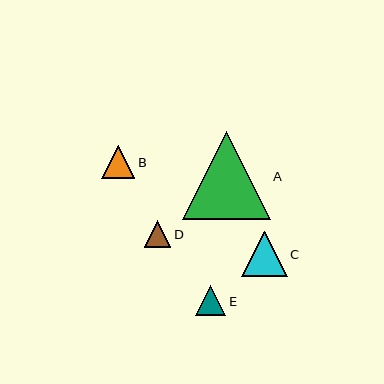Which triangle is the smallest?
Triangle D is the smallest with a size of approximately 27 pixels.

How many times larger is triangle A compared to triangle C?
Triangle A is approximately 1.9 times the size of triangle C.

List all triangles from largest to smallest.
From largest to smallest: A, C, B, E, D.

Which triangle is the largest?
Triangle A is the largest with a size of approximately 88 pixels.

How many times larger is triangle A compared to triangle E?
Triangle A is approximately 2.9 times the size of triangle E.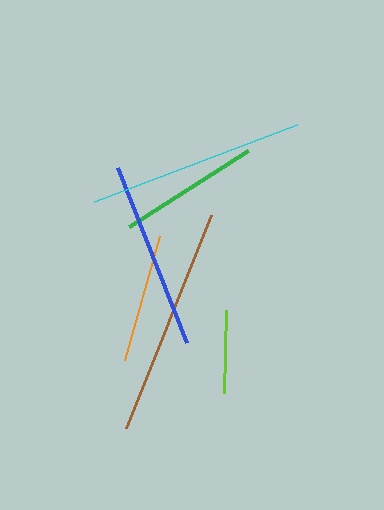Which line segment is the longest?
The brown line is the longest at approximately 229 pixels.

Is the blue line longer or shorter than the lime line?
The blue line is longer than the lime line.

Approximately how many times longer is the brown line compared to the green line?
The brown line is approximately 1.6 times the length of the green line.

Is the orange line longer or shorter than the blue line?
The blue line is longer than the orange line.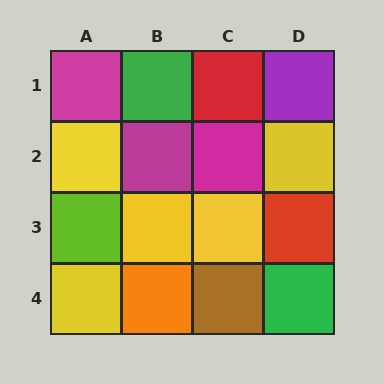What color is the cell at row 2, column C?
Magenta.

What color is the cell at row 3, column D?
Red.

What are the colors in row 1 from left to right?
Magenta, green, red, purple.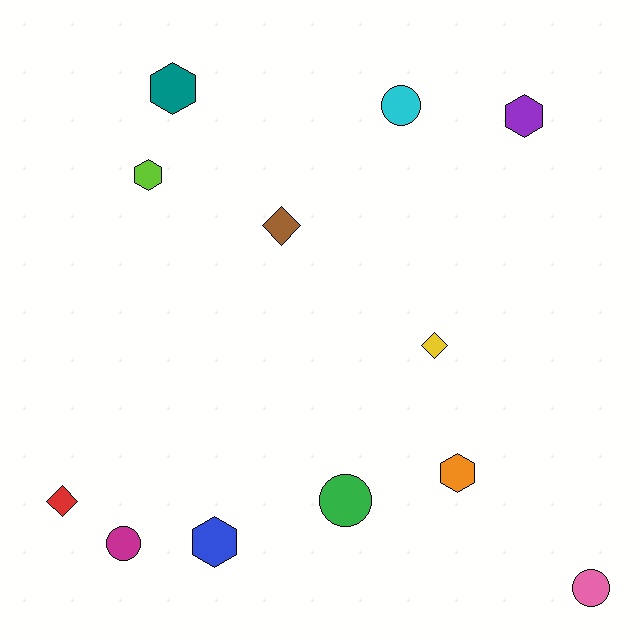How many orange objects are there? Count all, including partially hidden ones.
There is 1 orange object.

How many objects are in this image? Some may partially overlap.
There are 12 objects.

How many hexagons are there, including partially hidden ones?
There are 5 hexagons.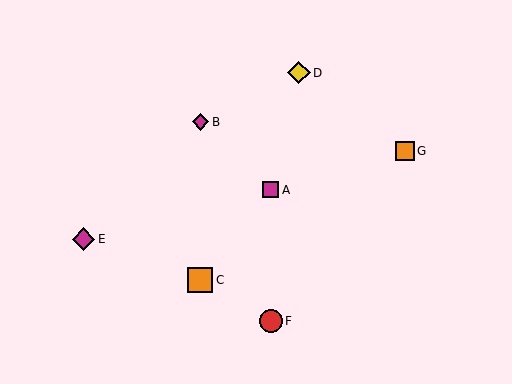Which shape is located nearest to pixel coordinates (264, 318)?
The red circle (labeled F) at (271, 321) is nearest to that location.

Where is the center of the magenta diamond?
The center of the magenta diamond is at (201, 122).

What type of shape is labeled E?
Shape E is a magenta diamond.